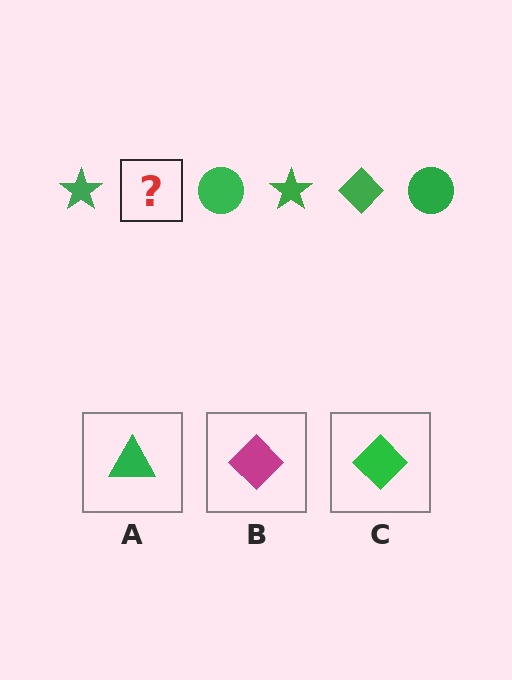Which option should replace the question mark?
Option C.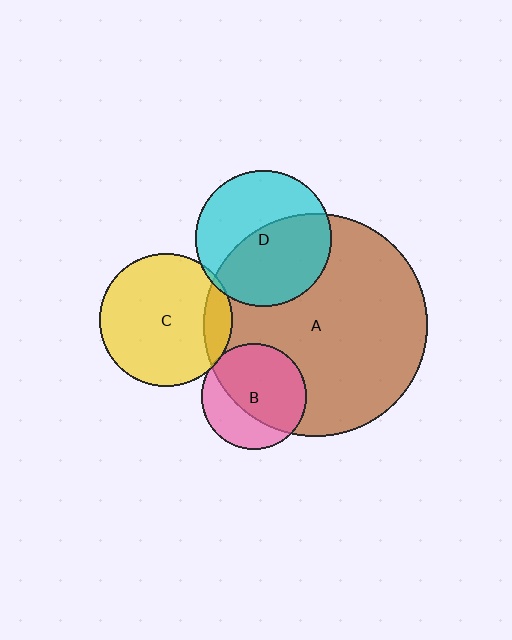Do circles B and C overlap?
Yes.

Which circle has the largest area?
Circle A (brown).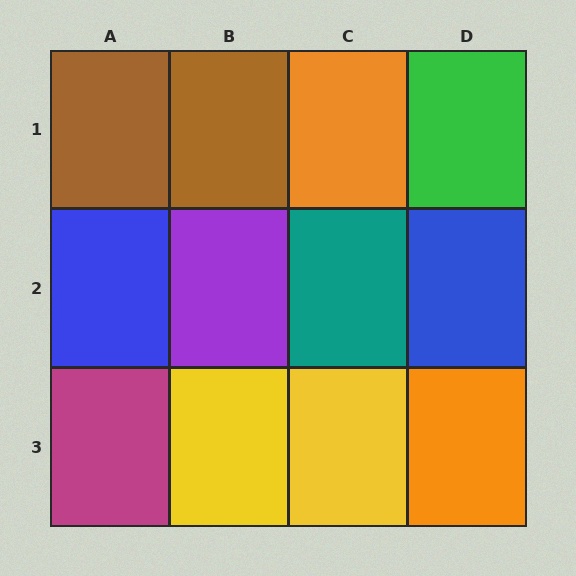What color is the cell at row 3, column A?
Magenta.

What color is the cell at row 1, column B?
Brown.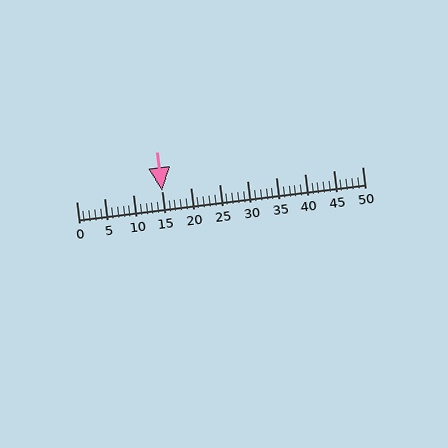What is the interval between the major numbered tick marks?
The major tick marks are spaced 5 units apart.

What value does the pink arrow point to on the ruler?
The pink arrow points to approximately 15.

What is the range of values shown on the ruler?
The ruler shows values from 0 to 50.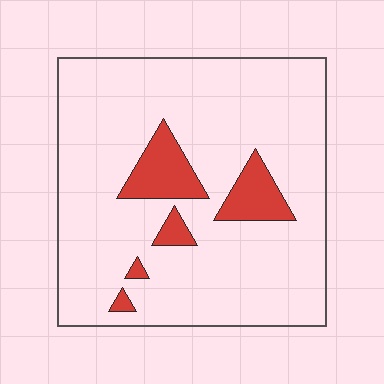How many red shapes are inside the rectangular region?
5.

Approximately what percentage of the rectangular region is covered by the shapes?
Approximately 10%.